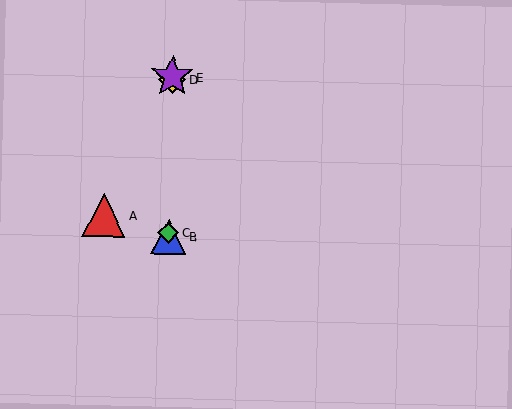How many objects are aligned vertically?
4 objects (B, C, D, E) are aligned vertically.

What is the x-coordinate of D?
Object D is at x≈172.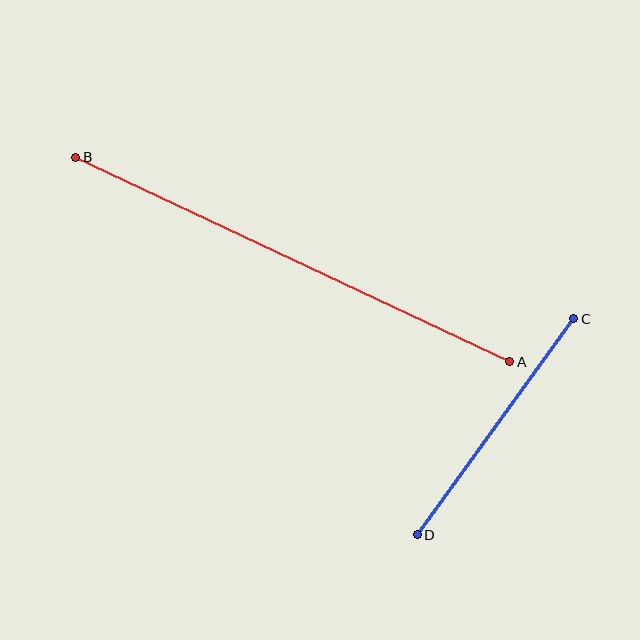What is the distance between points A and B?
The distance is approximately 480 pixels.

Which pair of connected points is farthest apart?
Points A and B are farthest apart.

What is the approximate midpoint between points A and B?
The midpoint is at approximately (293, 259) pixels.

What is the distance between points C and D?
The distance is approximately 267 pixels.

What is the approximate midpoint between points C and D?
The midpoint is at approximately (496, 427) pixels.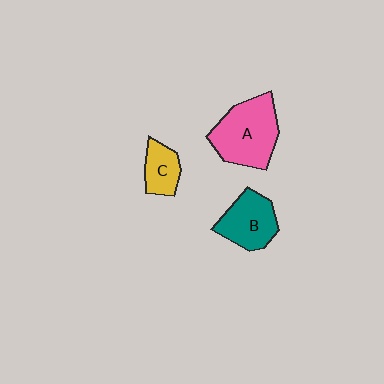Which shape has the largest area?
Shape A (pink).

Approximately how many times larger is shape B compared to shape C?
Approximately 1.6 times.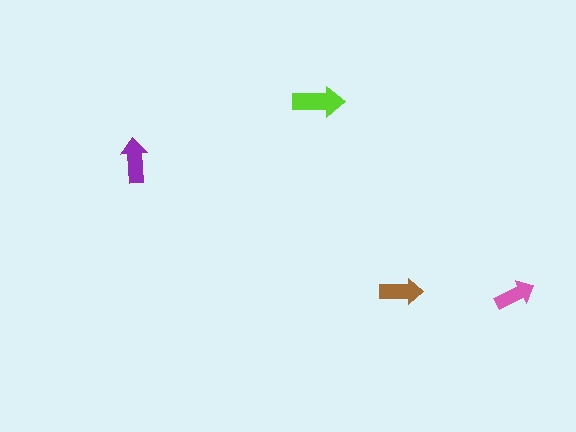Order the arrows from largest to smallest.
the lime one, the purple one, the brown one, the pink one.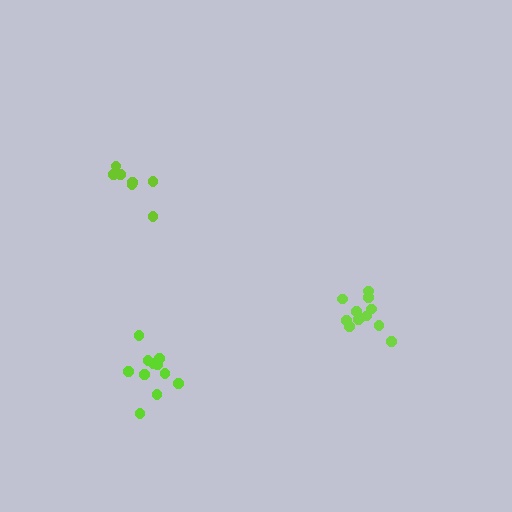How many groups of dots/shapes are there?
There are 3 groups.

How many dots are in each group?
Group 1: 12 dots, Group 2: 11 dots, Group 3: 7 dots (30 total).